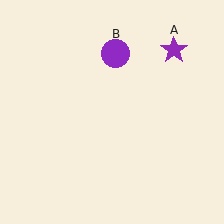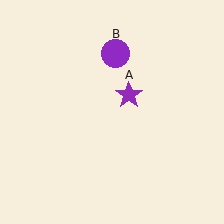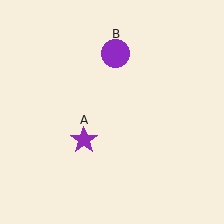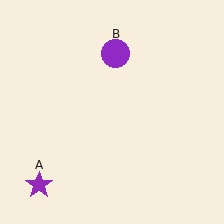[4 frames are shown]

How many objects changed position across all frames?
1 object changed position: purple star (object A).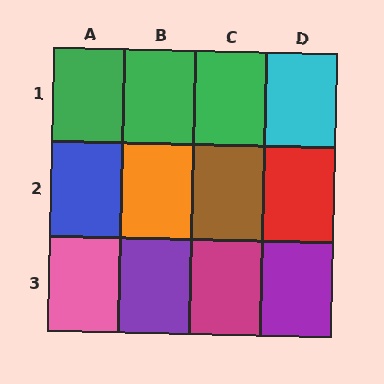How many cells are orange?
1 cell is orange.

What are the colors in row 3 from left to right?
Pink, purple, magenta, purple.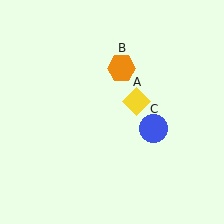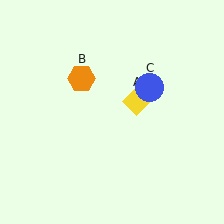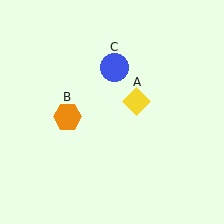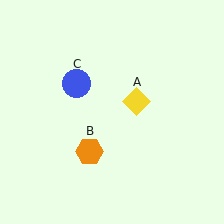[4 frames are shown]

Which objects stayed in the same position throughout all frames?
Yellow diamond (object A) remained stationary.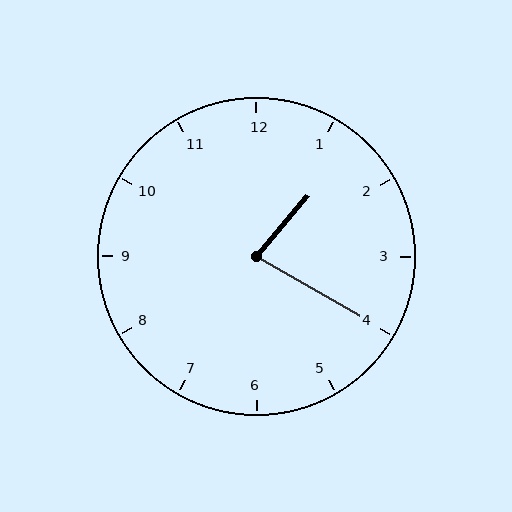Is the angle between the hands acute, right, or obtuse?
It is acute.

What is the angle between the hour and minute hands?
Approximately 80 degrees.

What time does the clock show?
1:20.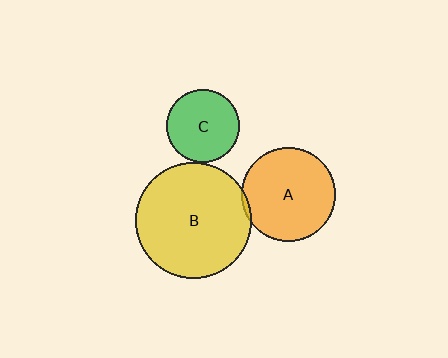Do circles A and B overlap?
Yes.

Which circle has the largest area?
Circle B (yellow).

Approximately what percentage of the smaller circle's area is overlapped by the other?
Approximately 5%.